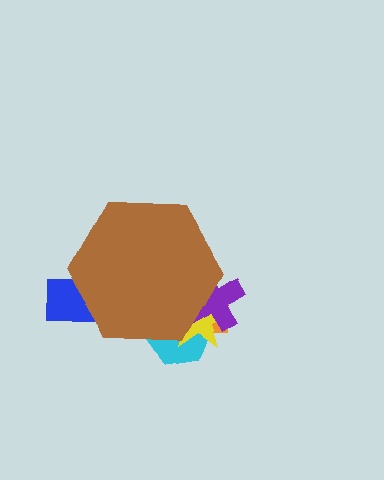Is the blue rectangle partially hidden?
Yes, the blue rectangle is partially hidden behind the brown hexagon.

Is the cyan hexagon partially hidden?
Yes, the cyan hexagon is partially hidden behind the brown hexagon.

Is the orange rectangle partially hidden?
Yes, the orange rectangle is partially hidden behind the brown hexagon.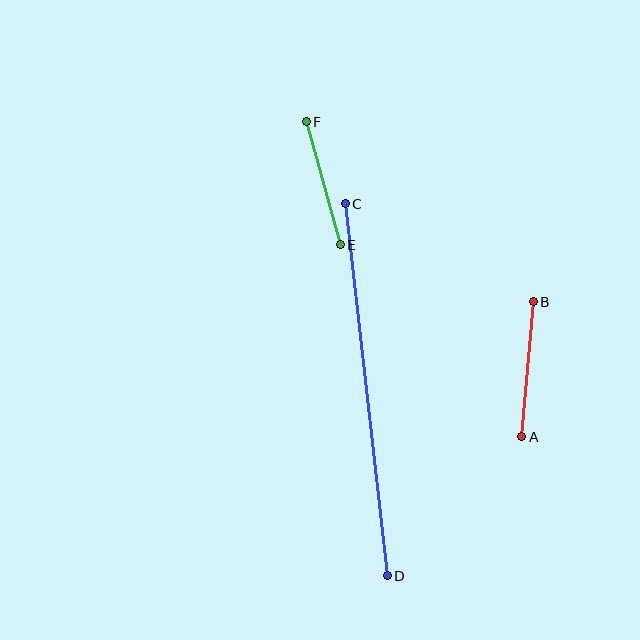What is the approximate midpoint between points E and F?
The midpoint is at approximately (323, 183) pixels.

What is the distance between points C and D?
The distance is approximately 374 pixels.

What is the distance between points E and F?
The distance is approximately 128 pixels.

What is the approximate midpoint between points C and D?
The midpoint is at approximately (366, 390) pixels.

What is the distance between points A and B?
The distance is approximately 135 pixels.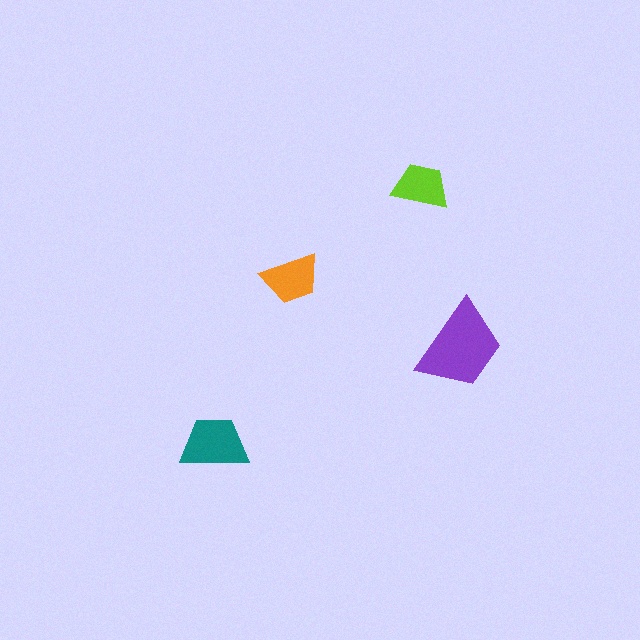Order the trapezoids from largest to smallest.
the purple one, the teal one, the orange one, the lime one.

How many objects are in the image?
There are 4 objects in the image.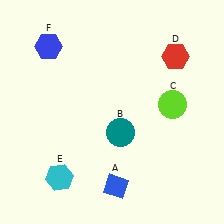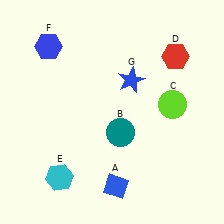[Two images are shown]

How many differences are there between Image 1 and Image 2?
There is 1 difference between the two images.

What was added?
A blue star (G) was added in Image 2.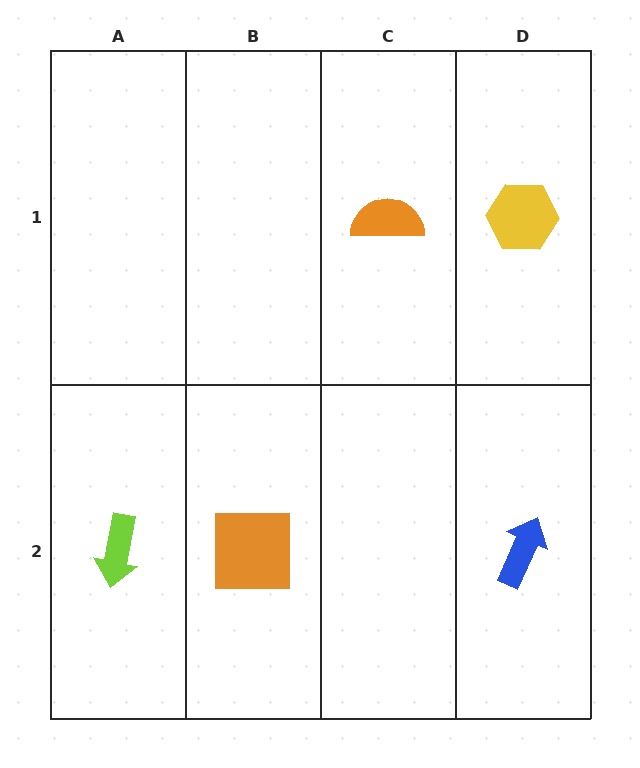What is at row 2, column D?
A blue arrow.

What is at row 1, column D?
A yellow hexagon.